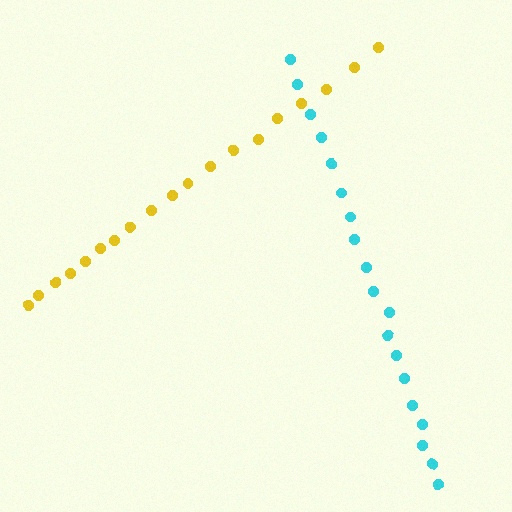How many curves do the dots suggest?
There are 2 distinct paths.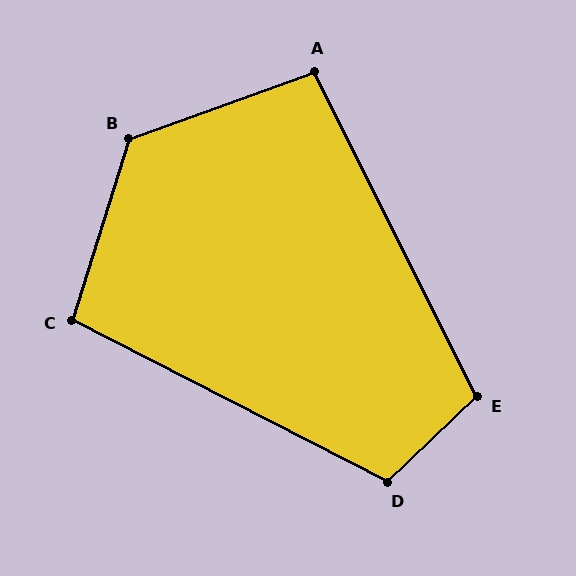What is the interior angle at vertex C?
Approximately 100 degrees (obtuse).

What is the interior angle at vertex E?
Approximately 107 degrees (obtuse).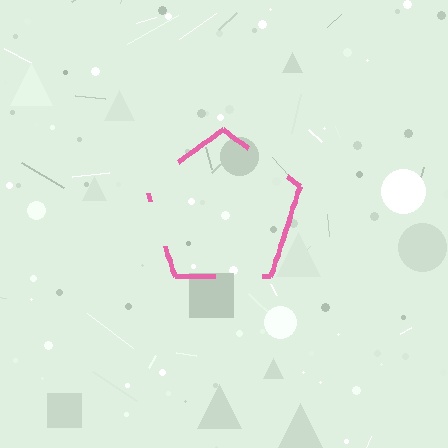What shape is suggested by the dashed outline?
The dashed outline suggests a pentagon.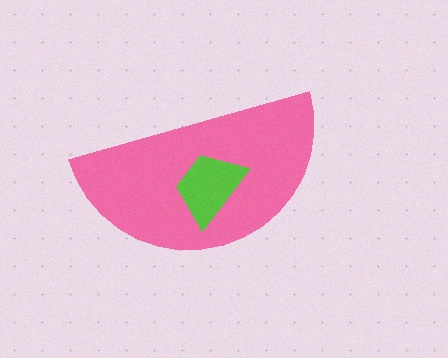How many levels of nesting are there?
2.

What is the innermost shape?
The lime trapezoid.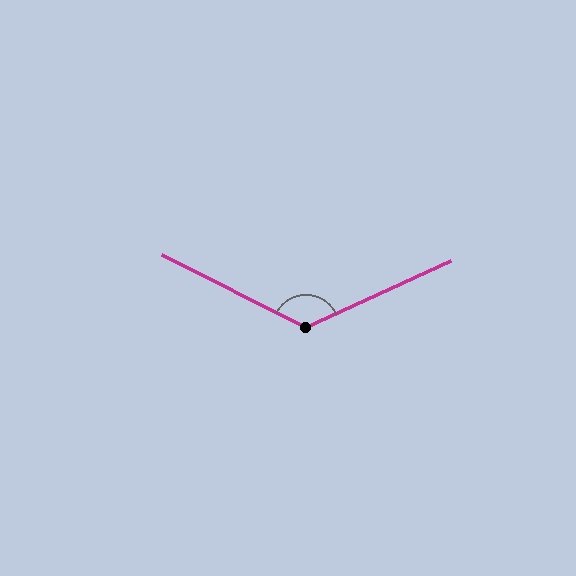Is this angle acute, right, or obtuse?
It is obtuse.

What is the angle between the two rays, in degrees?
Approximately 129 degrees.